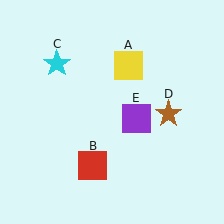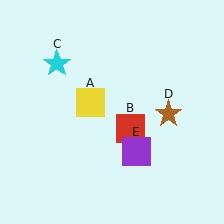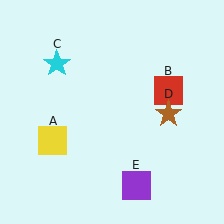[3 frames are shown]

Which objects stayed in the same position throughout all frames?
Cyan star (object C) and brown star (object D) remained stationary.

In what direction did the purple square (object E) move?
The purple square (object E) moved down.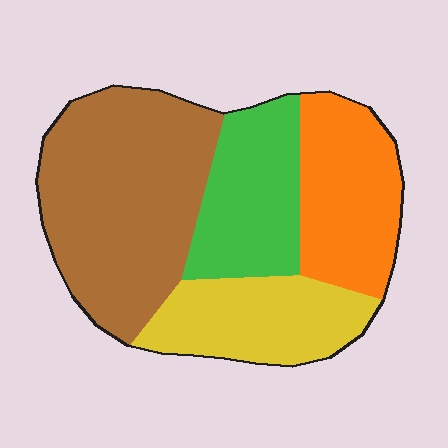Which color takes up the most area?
Brown, at roughly 40%.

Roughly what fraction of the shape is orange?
Orange takes up less than a quarter of the shape.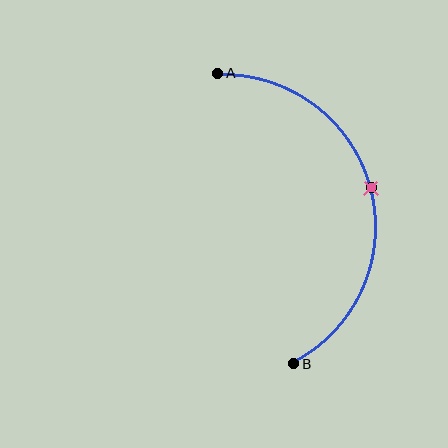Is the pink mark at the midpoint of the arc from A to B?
Yes. The pink mark lies on the arc at equal arc-length from both A and B — it is the arc midpoint.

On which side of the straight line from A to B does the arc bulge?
The arc bulges to the right of the straight line connecting A and B.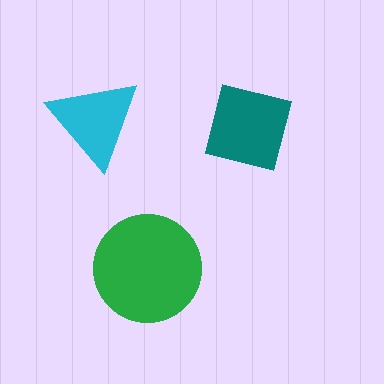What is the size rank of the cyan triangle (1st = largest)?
3rd.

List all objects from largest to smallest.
The green circle, the teal square, the cyan triangle.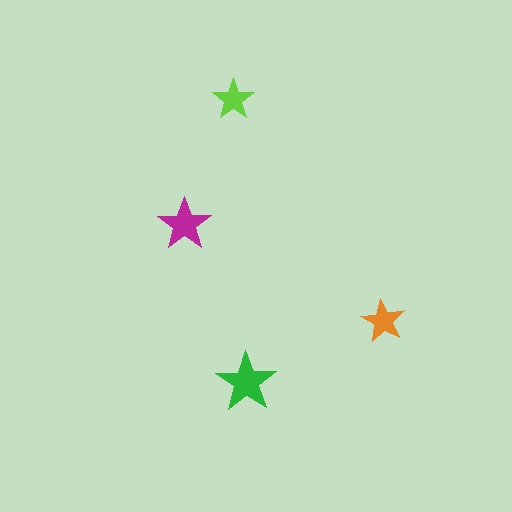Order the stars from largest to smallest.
the green one, the magenta one, the orange one, the lime one.